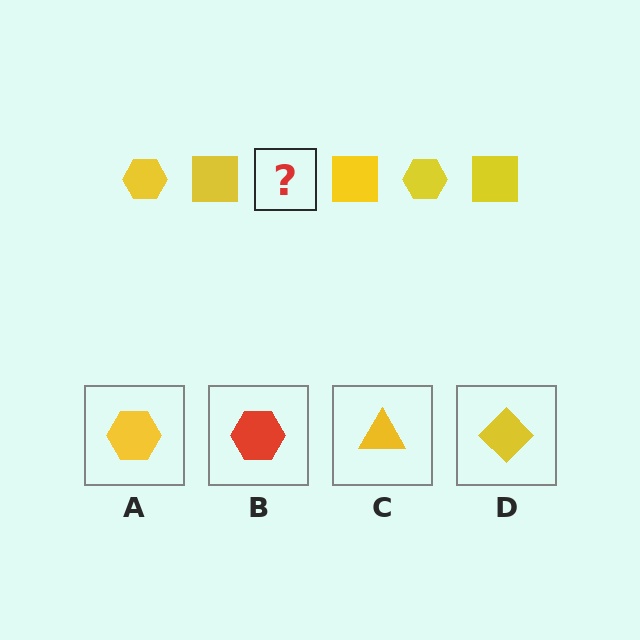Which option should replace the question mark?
Option A.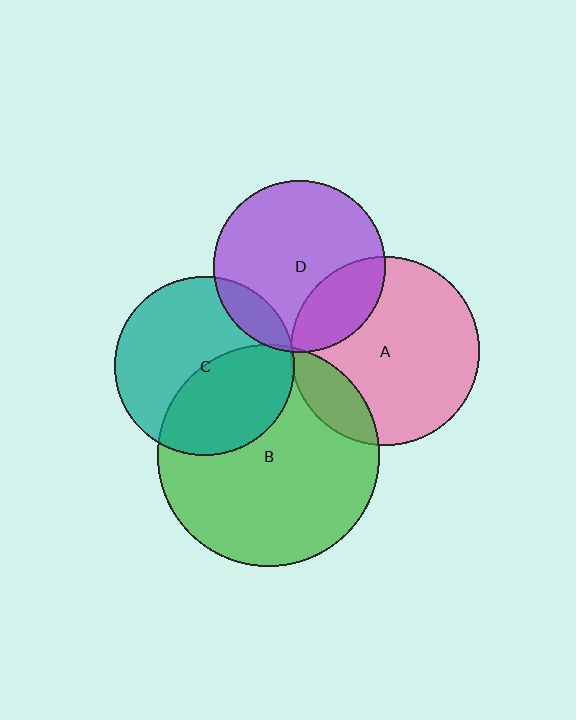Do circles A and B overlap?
Yes.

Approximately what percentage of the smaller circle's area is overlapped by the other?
Approximately 15%.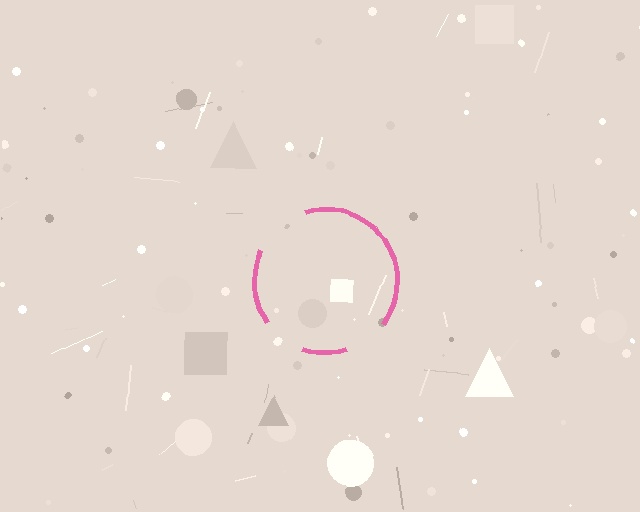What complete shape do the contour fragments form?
The contour fragments form a circle.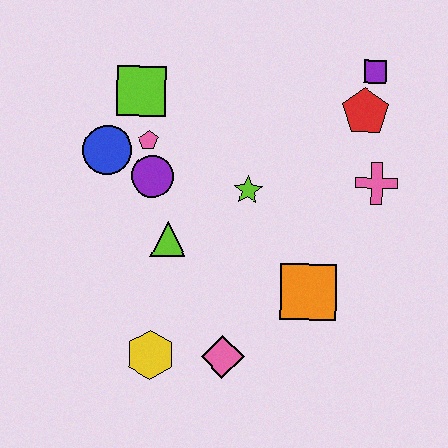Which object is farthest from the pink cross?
The yellow hexagon is farthest from the pink cross.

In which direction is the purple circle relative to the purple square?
The purple circle is to the left of the purple square.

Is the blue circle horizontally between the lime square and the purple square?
No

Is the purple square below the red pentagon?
No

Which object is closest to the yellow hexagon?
The pink diamond is closest to the yellow hexagon.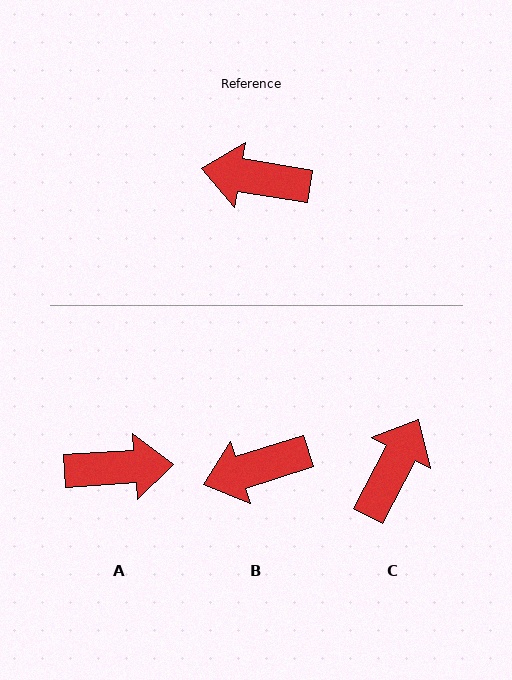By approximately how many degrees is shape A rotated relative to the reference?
Approximately 167 degrees clockwise.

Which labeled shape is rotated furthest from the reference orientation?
A, about 167 degrees away.